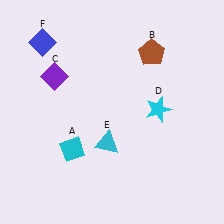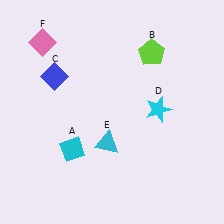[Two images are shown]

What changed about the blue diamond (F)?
In Image 1, F is blue. In Image 2, it changed to pink.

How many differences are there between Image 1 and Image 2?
There are 3 differences between the two images.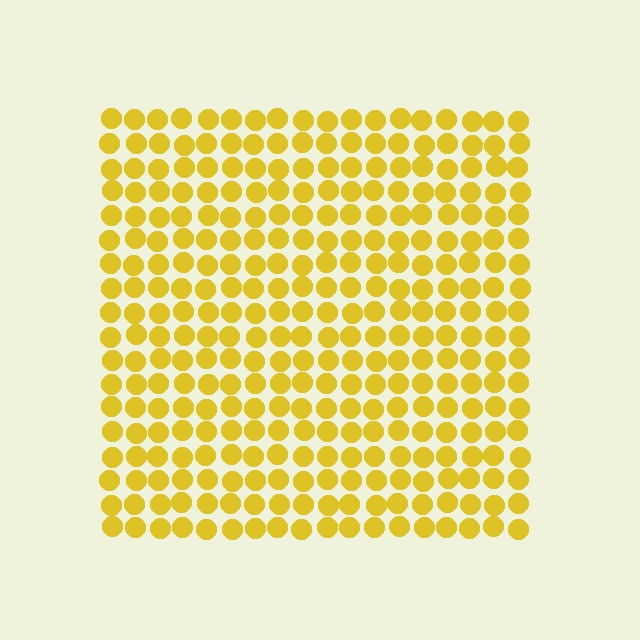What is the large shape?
The large shape is a square.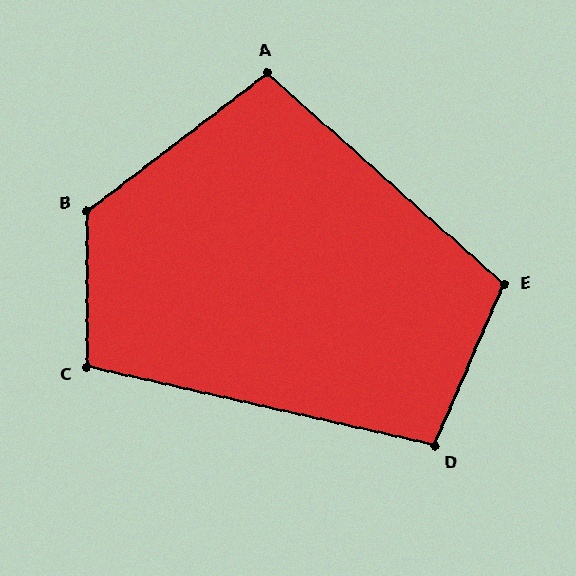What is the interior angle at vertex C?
Approximately 103 degrees (obtuse).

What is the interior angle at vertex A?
Approximately 101 degrees (obtuse).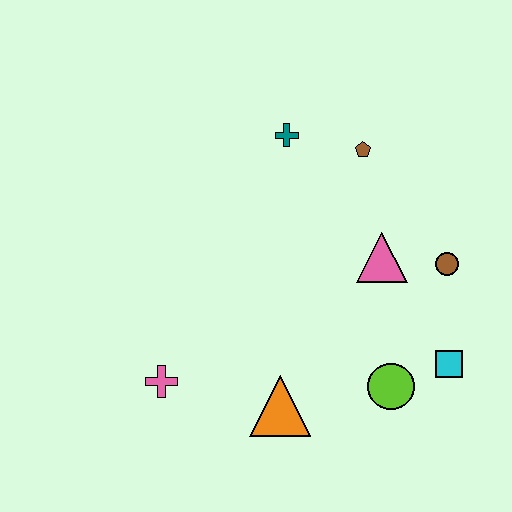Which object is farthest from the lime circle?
The teal cross is farthest from the lime circle.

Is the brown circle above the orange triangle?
Yes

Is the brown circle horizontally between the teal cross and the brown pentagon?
No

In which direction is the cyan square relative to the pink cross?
The cyan square is to the right of the pink cross.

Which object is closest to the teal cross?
The brown pentagon is closest to the teal cross.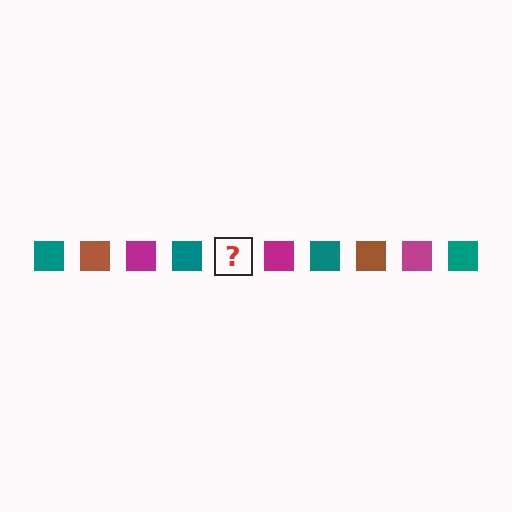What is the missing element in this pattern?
The missing element is a brown square.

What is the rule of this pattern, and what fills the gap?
The rule is that the pattern cycles through teal, brown, magenta squares. The gap should be filled with a brown square.